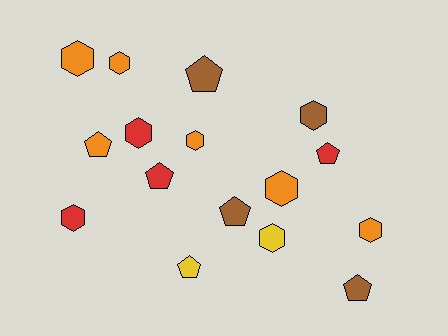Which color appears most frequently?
Orange, with 6 objects.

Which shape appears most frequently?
Hexagon, with 9 objects.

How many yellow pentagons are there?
There is 1 yellow pentagon.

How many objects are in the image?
There are 16 objects.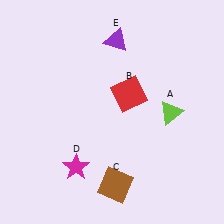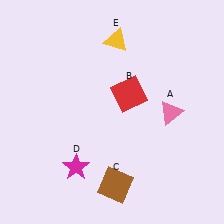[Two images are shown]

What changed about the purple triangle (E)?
In Image 1, E is purple. In Image 2, it changed to yellow.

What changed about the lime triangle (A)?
In Image 1, A is lime. In Image 2, it changed to pink.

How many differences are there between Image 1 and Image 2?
There are 2 differences between the two images.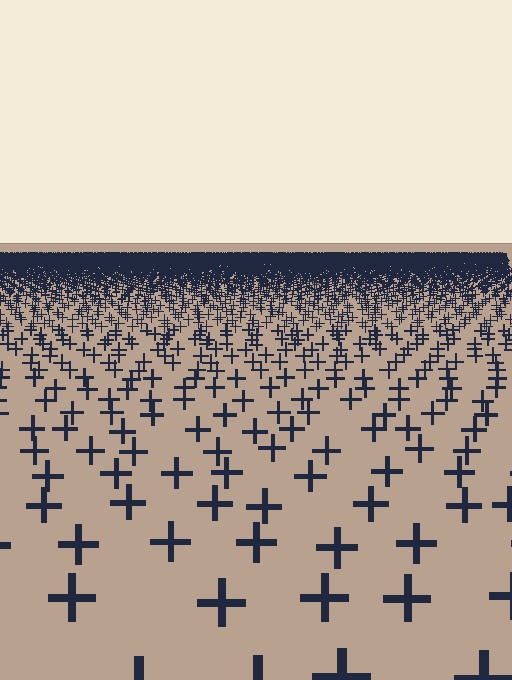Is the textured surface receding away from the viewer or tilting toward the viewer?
The surface is receding away from the viewer. Texture elements get smaller and denser toward the top.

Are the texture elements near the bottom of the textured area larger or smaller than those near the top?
Larger. Near the bottom, elements are closer to the viewer and appear at a bigger on-screen size.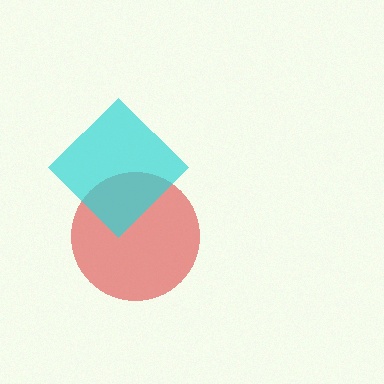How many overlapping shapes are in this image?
There are 2 overlapping shapes in the image.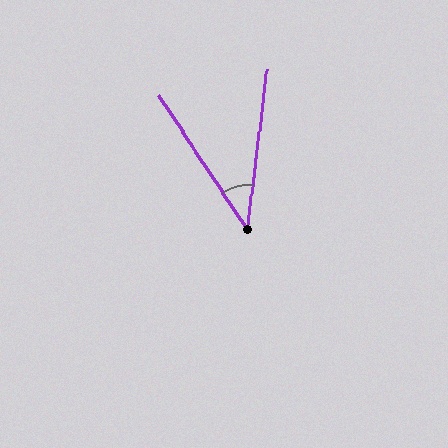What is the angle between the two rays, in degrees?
Approximately 40 degrees.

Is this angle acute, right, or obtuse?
It is acute.